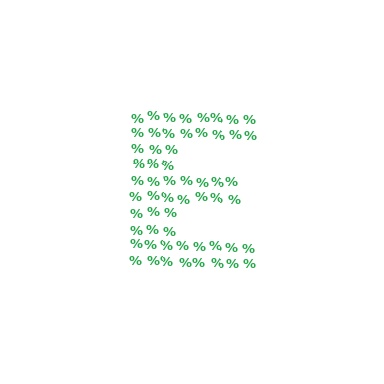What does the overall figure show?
The overall figure shows the letter E.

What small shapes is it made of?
It is made of small percent signs.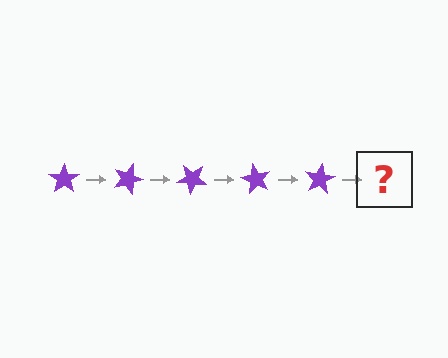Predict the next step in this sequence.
The next step is a purple star rotated 100 degrees.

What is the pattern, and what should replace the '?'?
The pattern is that the star rotates 20 degrees each step. The '?' should be a purple star rotated 100 degrees.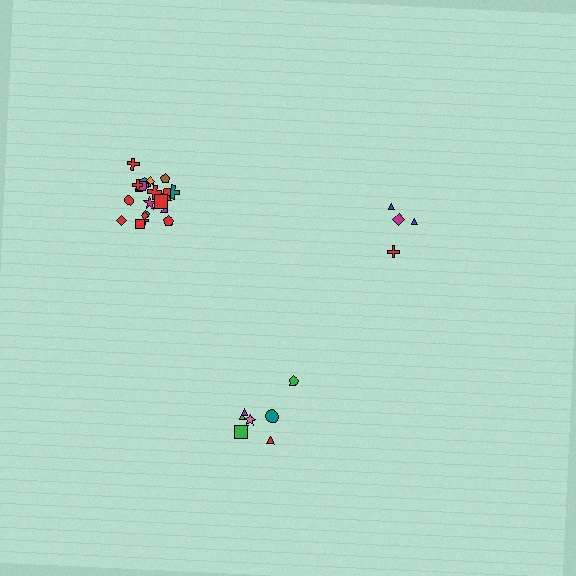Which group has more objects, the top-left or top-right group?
The top-left group.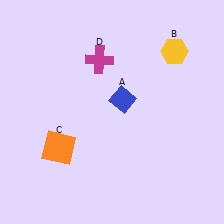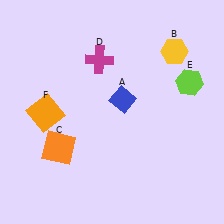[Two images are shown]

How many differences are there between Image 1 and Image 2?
There are 2 differences between the two images.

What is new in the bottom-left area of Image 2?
An orange square (F) was added in the bottom-left area of Image 2.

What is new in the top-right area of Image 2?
A lime hexagon (E) was added in the top-right area of Image 2.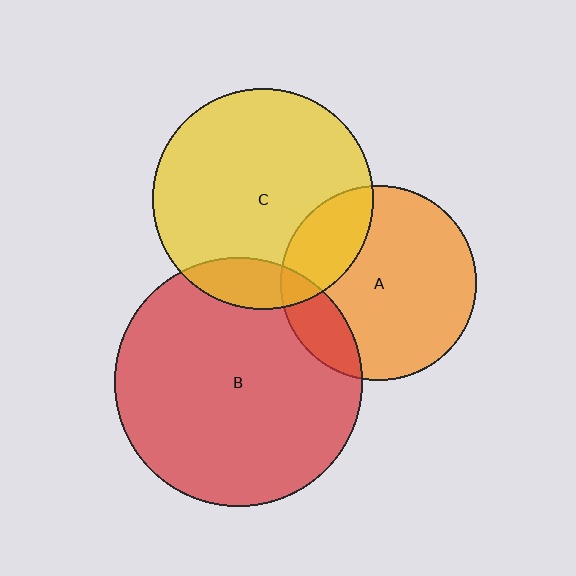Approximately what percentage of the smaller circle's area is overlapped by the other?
Approximately 15%.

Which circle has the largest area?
Circle B (red).